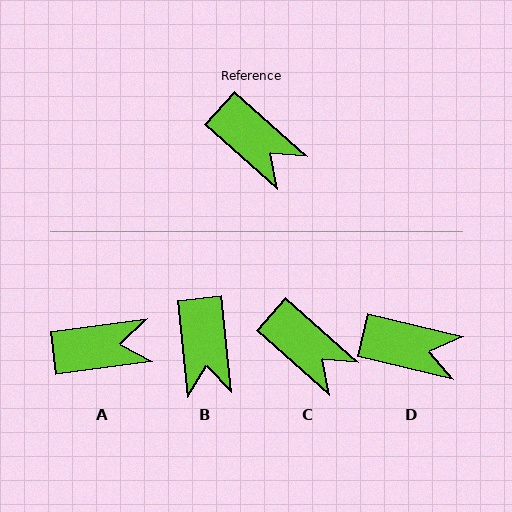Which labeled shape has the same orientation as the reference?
C.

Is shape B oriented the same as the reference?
No, it is off by about 42 degrees.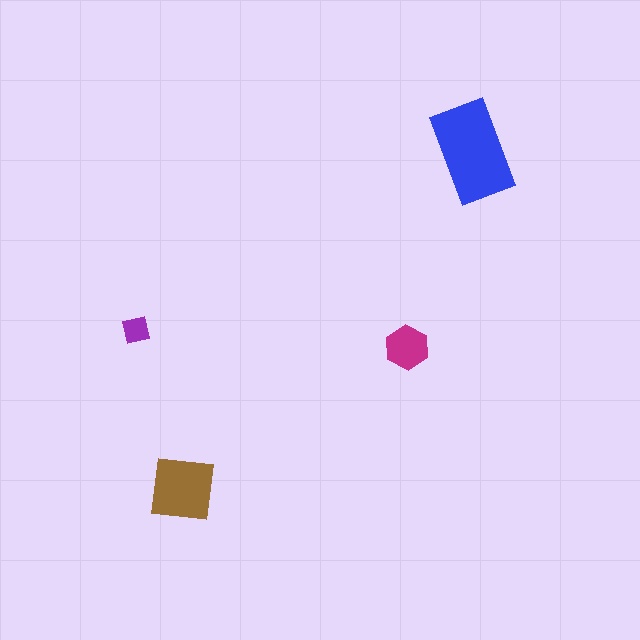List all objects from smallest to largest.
The purple square, the magenta hexagon, the brown square, the blue rectangle.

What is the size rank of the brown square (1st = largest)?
2nd.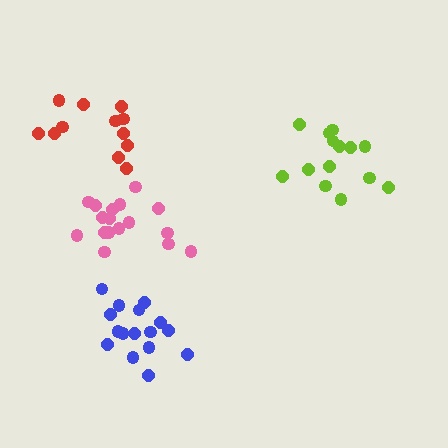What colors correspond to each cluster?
The clusters are colored: pink, lime, blue, red.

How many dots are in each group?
Group 1: 17 dots, Group 2: 14 dots, Group 3: 16 dots, Group 4: 12 dots (59 total).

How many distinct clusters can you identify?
There are 4 distinct clusters.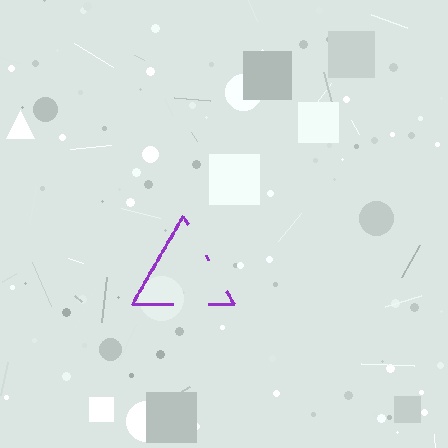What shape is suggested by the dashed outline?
The dashed outline suggests a triangle.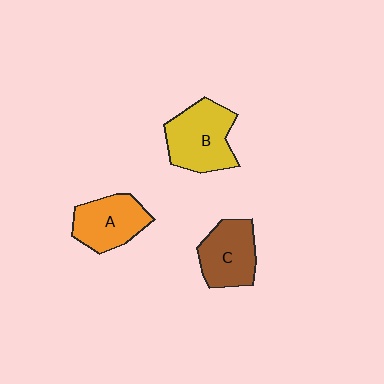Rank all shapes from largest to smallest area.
From largest to smallest: B (yellow), C (brown), A (orange).